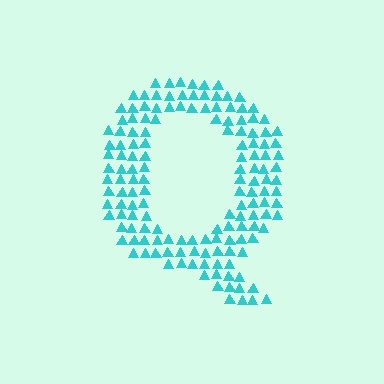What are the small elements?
The small elements are triangles.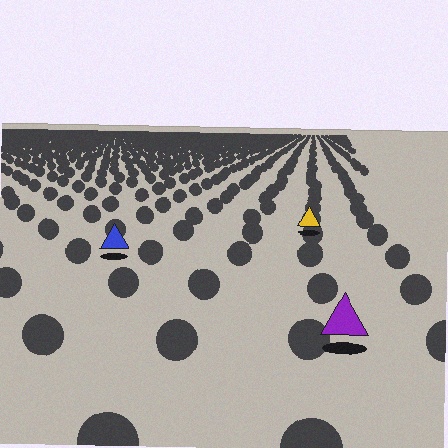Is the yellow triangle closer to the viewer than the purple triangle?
No. The purple triangle is closer — you can tell from the texture gradient: the ground texture is coarser near it.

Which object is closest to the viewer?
The purple triangle is closest. The texture marks near it are larger and more spread out.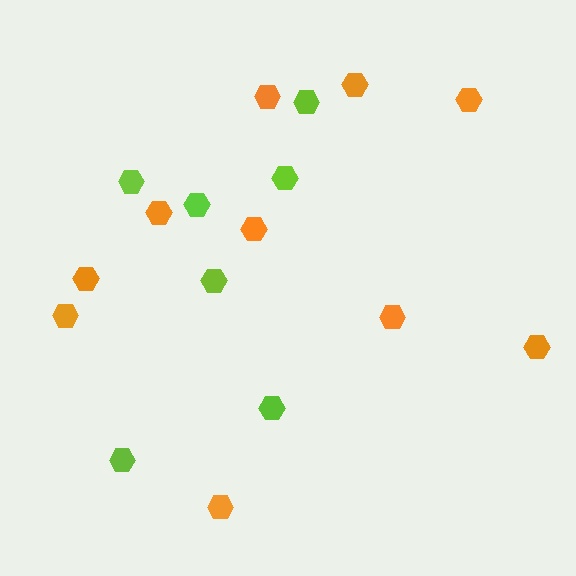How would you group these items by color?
There are 2 groups: one group of orange hexagons (10) and one group of lime hexagons (7).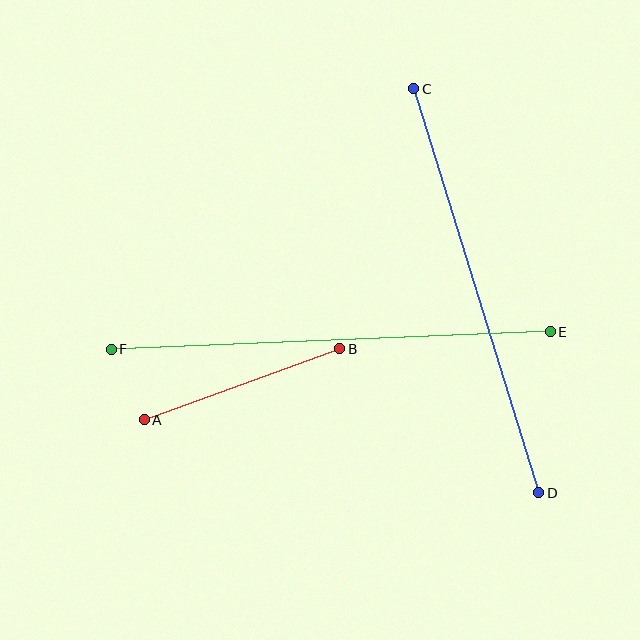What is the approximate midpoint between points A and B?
The midpoint is at approximately (242, 384) pixels.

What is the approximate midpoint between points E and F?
The midpoint is at approximately (331, 340) pixels.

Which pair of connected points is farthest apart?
Points E and F are farthest apart.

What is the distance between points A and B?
The distance is approximately 208 pixels.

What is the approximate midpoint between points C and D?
The midpoint is at approximately (476, 291) pixels.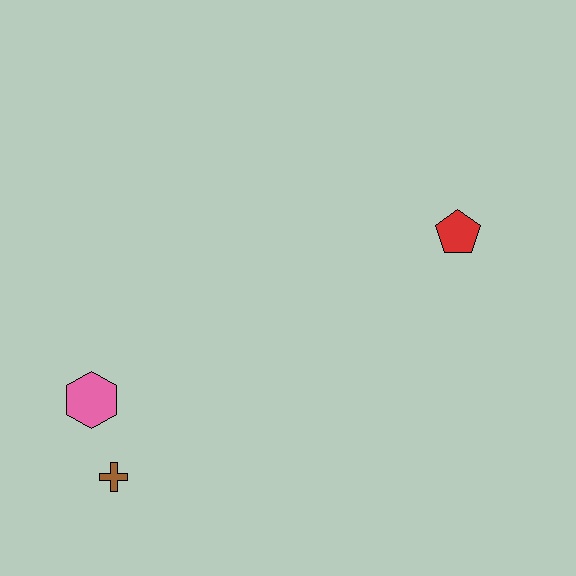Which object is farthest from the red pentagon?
The brown cross is farthest from the red pentagon.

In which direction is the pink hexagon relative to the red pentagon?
The pink hexagon is to the left of the red pentagon.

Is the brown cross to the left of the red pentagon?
Yes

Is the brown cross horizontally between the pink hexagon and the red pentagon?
Yes